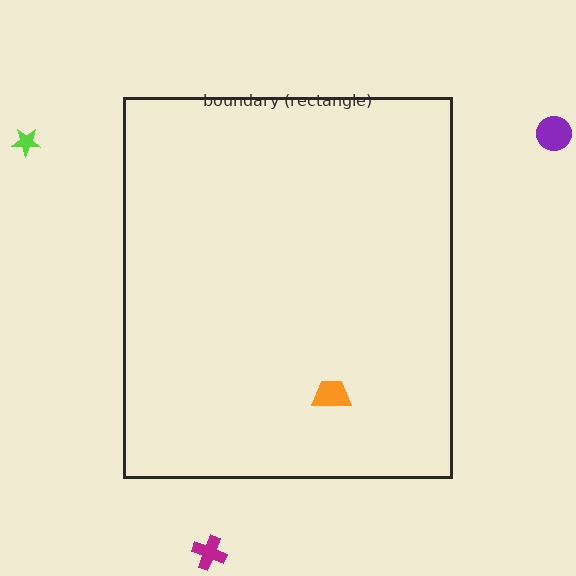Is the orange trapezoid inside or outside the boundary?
Inside.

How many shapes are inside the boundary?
1 inside, 3 outside.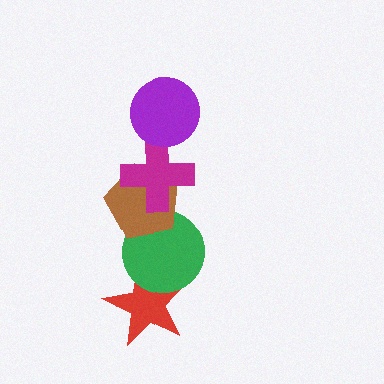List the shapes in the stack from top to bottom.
From top to bottom: the purple circle, the magenta cross, the brown pentagon, the green circle, the red star.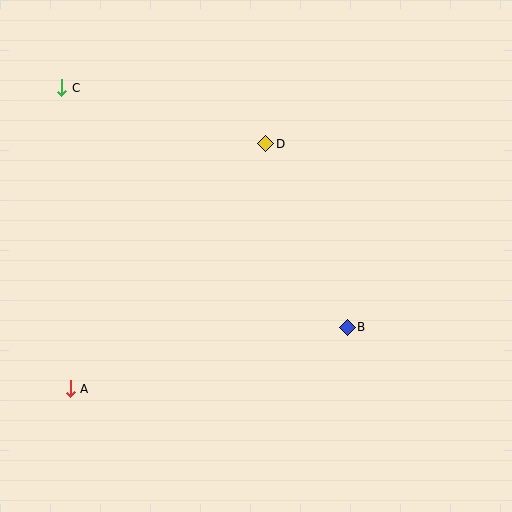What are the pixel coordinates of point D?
Point D is at (266, 144).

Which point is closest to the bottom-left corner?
Point A is closest to the bottom-left corner.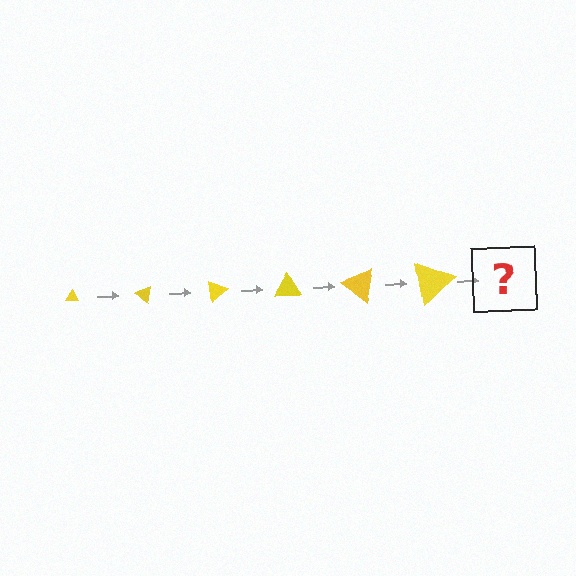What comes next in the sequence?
The next element should be a triangle, larger than the previous one and rotated 240 degrees from the start.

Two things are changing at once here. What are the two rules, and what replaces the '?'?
The two rules are that the triangle grows larger each step and it rotates 40 degrees each step. The '?' should be a triangle, larger than the previous one and rotated 240 degrees from the start.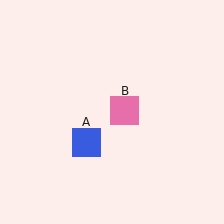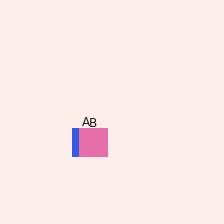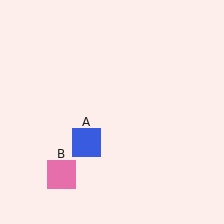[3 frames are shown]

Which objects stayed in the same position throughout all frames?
Blue square (object A) remained stationary.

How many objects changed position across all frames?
1 object changed position: pink square (object B).